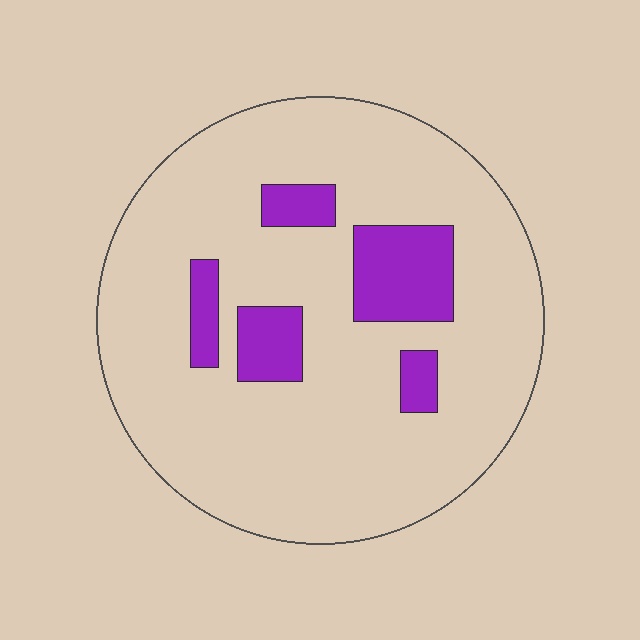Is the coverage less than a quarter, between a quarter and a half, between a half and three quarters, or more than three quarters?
Less than a quarter.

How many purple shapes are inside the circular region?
5.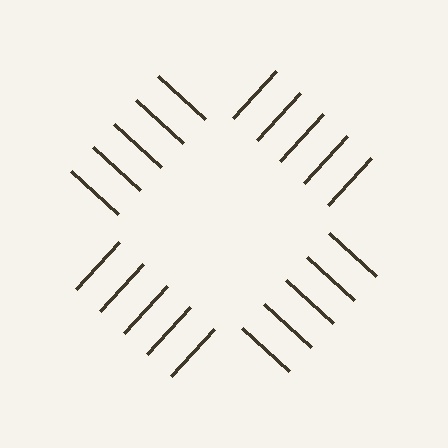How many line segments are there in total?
20 — 5 along each of the 4 edges.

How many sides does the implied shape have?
4 sides — the line-ends trace a square.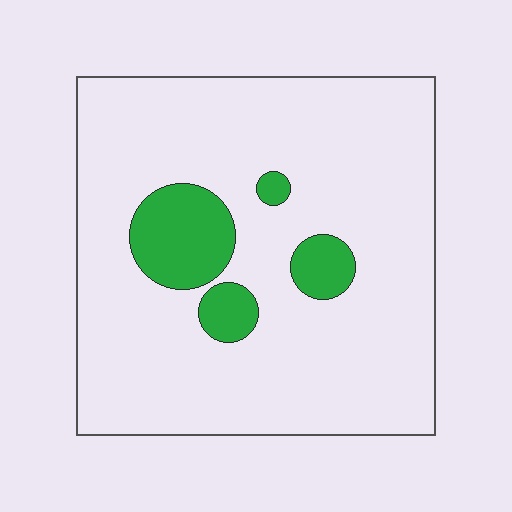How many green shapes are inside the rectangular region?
4.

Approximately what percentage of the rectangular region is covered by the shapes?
Approximately 15%.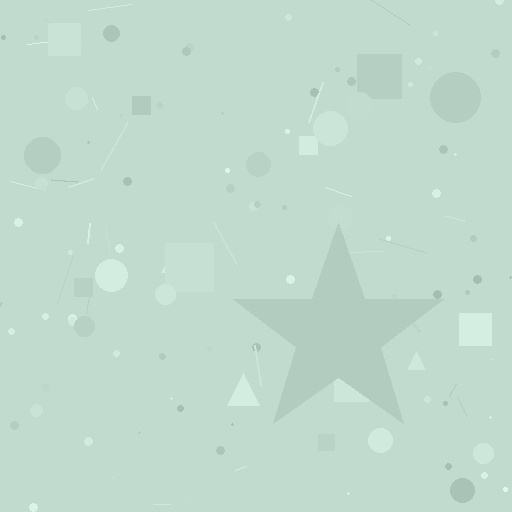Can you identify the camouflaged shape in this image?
The camouflaged shape is a star.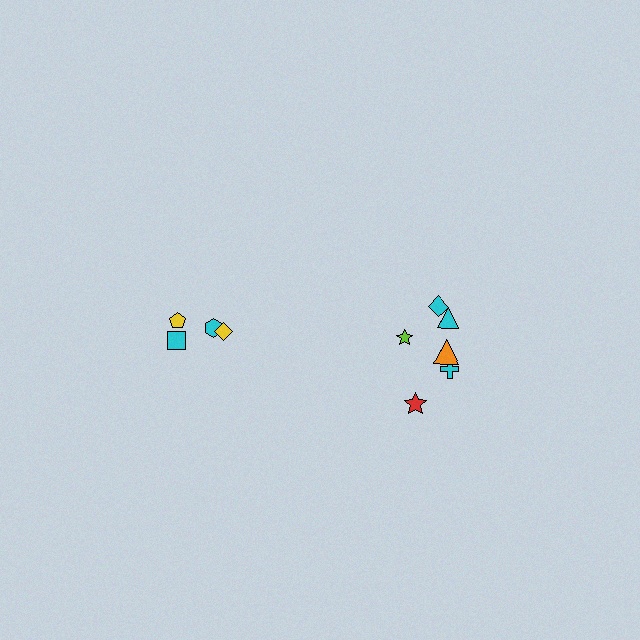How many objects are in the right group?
There are 6 objects.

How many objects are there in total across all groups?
There are 10 objects.